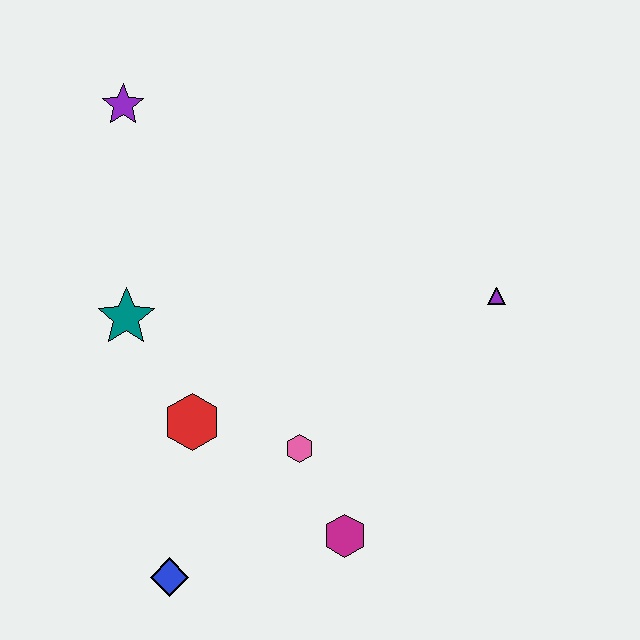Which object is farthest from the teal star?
The purple triangle is farthest from the teal star.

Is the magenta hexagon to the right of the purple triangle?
No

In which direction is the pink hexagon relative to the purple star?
The pink hexagon is below the purple star.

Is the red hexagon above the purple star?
No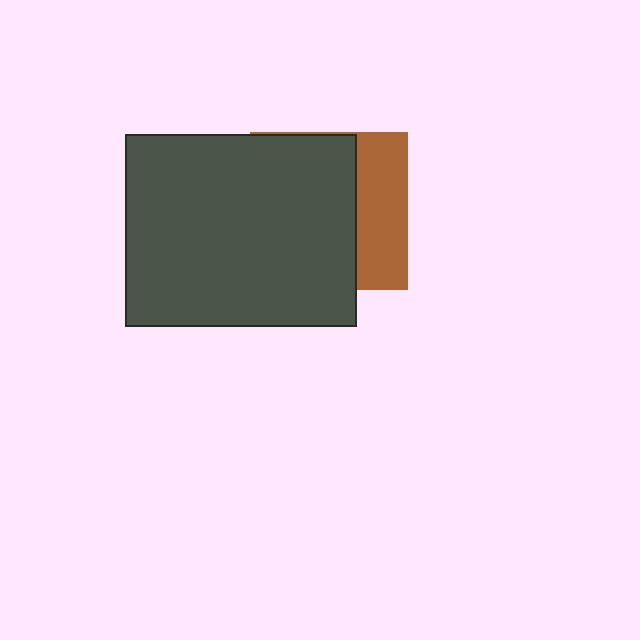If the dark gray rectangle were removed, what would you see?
You would see the complete brown square.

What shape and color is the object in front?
The object in front is a dark gray rectangle.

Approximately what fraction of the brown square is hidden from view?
Roughly 67% of the brown square is hidden behind the dark gray rectangle.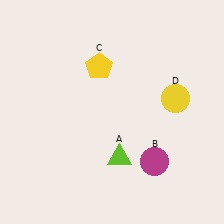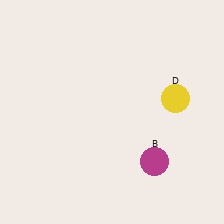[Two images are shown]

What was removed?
The yellow pentagon (C), the lime triangle (A) were removed in Image 2.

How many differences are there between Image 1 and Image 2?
There are 2 differences between the two images.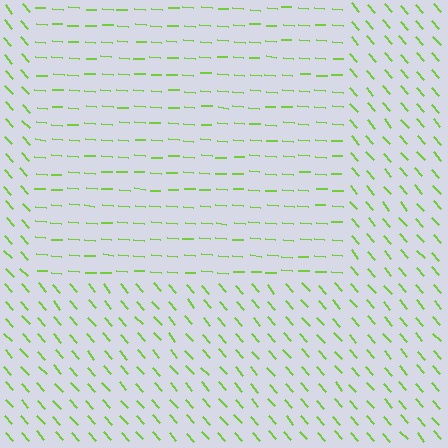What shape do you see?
I see a rectangle.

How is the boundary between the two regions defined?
The boundary is defined purely by a change in line orientation (approximately 45 degrees difference). All lines are the same color and thickness.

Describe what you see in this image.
The image is filled with small lime line segments. A rectangle region in the image has lines oriented differently from the surrounding lines, creating a visible texture boundary.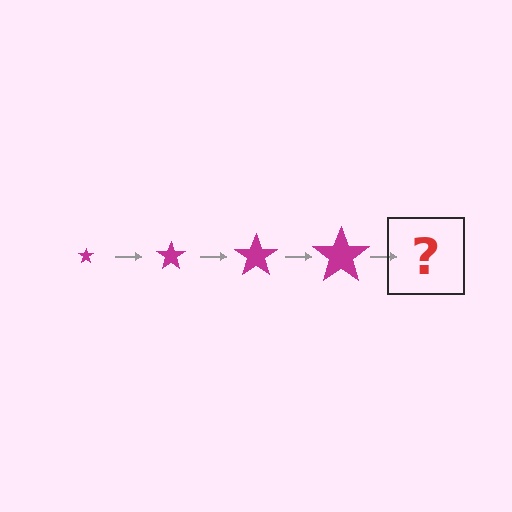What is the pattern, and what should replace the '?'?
The pattern is that the star gets progressively larger each step. The '?' should be a magenta star, larger than the previous one.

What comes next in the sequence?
The next element should be a magenta star, larger than the previous one.